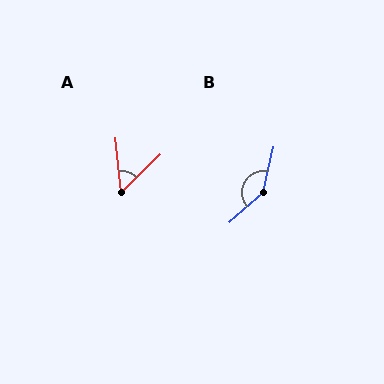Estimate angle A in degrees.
Approximately 51 degrees.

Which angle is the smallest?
A, at approximately 51 degrees.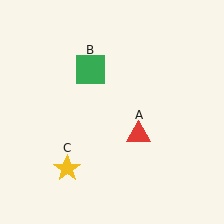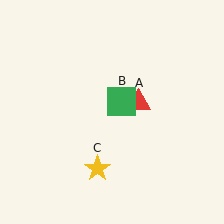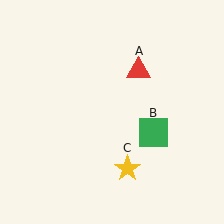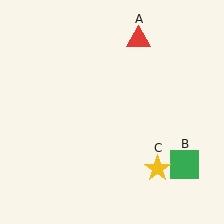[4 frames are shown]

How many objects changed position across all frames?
3 objects changed position: red triangle (object A), green square (object B), yellow star (object C).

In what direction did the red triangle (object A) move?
The red triangle (object A) moved up.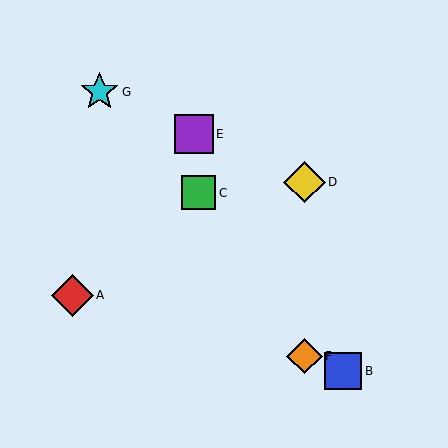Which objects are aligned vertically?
Objects D, F are aligned vertically.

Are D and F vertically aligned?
Yes, both are at x≈305.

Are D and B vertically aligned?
No, D is at x≈305 and B is at x≈343.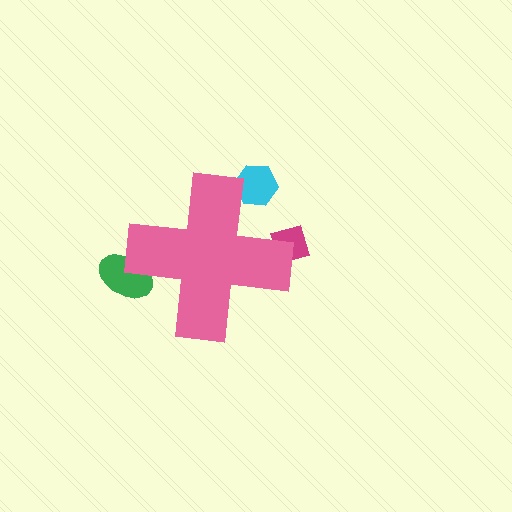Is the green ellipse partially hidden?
Yes, the green ellipse is partially hidden behind the pink cross.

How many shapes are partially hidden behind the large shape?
3 shapes are partially hidden.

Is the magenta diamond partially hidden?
Yes, the magenta diamond is partially hidden behind the pink cross.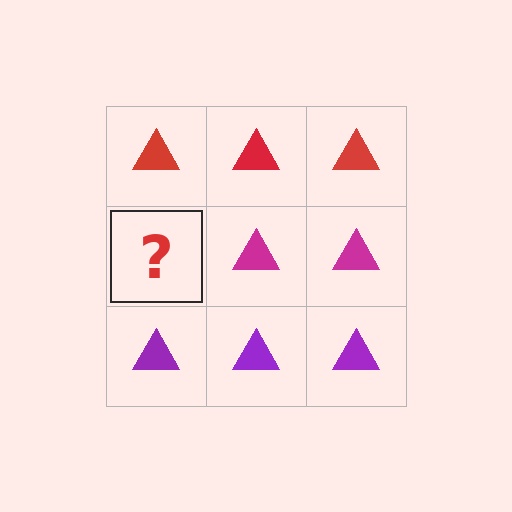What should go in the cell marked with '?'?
The missing cell should contain a magenta triangle.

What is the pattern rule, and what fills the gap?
The rule is that each row has a consistent color. The gap should be filled with a magenta triangle.